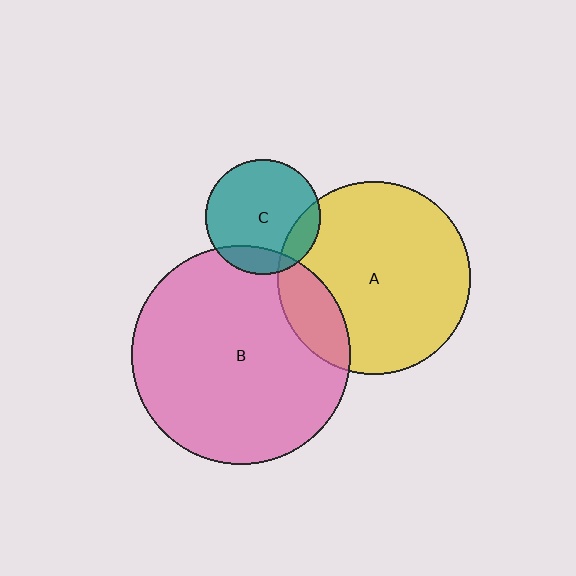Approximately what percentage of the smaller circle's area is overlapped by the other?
Approximately 15%.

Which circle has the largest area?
Circle B (pink).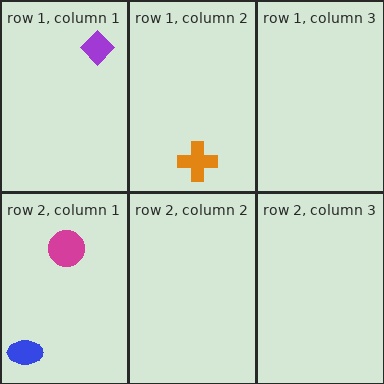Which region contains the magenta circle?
The row 2, column 1 region.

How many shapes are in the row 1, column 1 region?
1.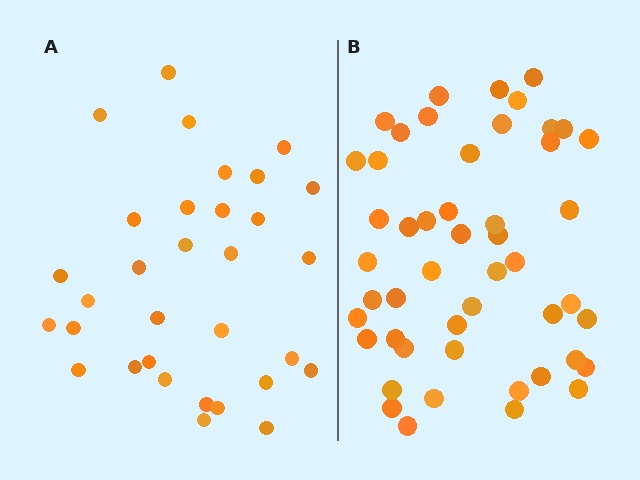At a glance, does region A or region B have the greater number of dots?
Region B (the right region) has more dots.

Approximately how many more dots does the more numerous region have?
Region B has approximately 15 more dots than region A.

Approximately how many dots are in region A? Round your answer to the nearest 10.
About 30 dots. (The exact count is 32, which rounds to 30.)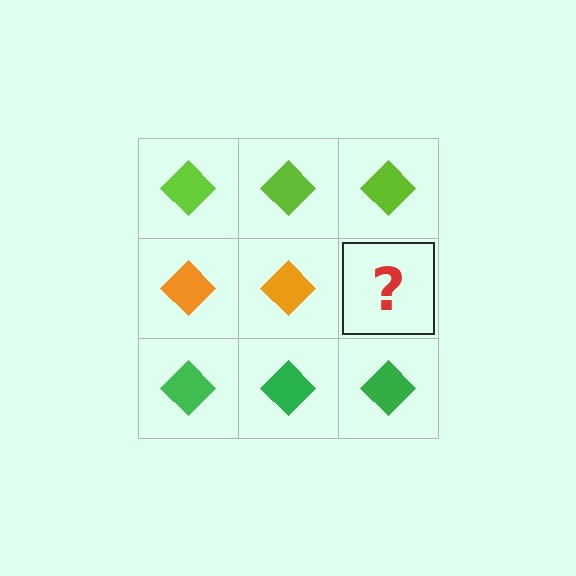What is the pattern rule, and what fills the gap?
The rule is that each row has a consistent color. The gap should be filled with an orange diamond.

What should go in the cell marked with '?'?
The missing cell should contain an orange diamond.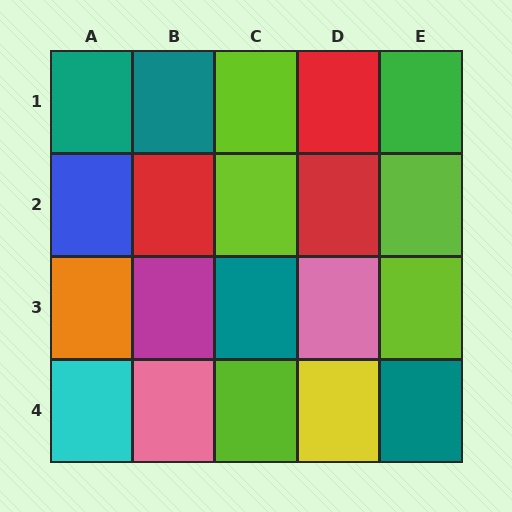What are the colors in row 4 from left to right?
Cyan, pink, lime, yellow, teal.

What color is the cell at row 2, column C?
Lime.